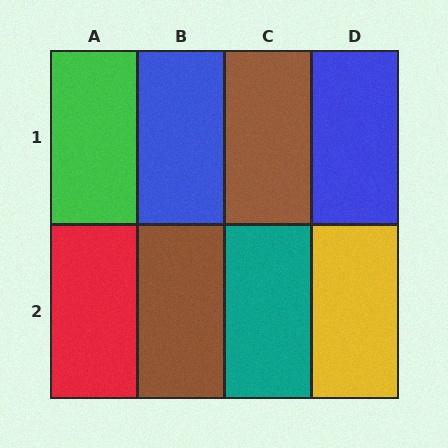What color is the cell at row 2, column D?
Yellow.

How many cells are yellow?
1 cell is yellow.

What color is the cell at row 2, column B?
Brown.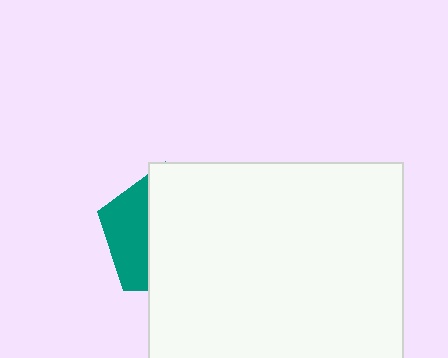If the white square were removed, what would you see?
You would see the complete teal pentagon.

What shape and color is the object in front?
The object in front is a white square.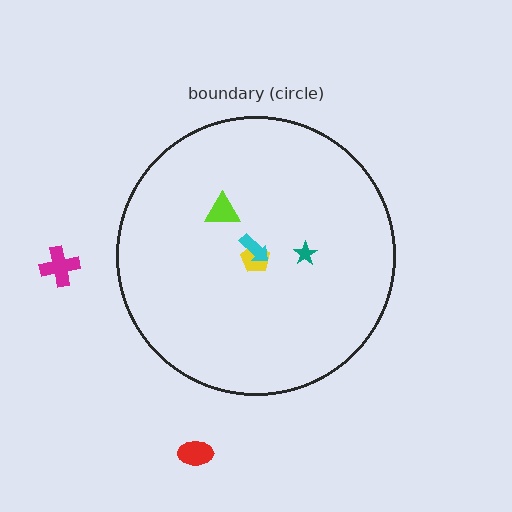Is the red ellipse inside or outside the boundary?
Outside.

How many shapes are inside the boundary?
4 inside, 2 outside.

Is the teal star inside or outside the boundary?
Inside.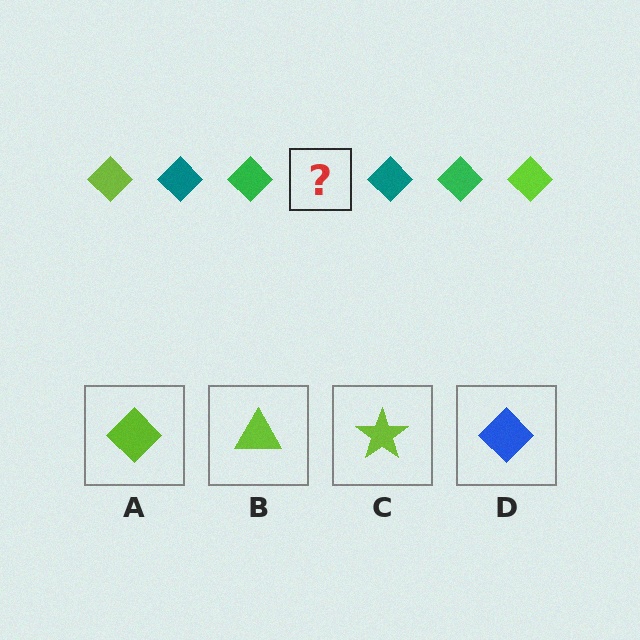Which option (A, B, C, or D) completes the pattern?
A.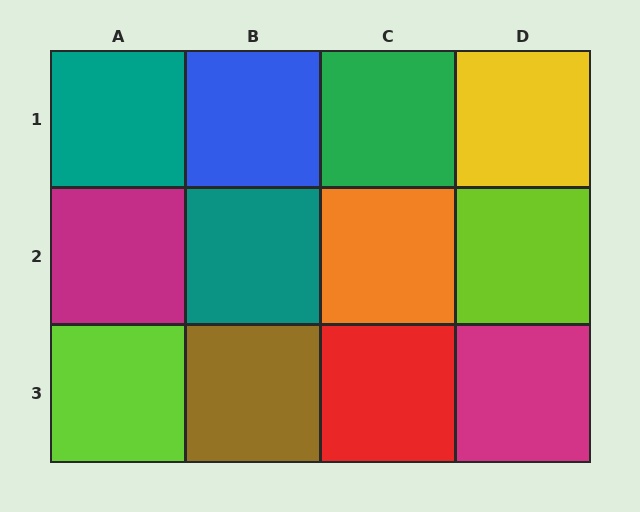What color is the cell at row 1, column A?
Teal.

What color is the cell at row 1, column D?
Yellow.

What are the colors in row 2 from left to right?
Magenta, teal, orange, lime.